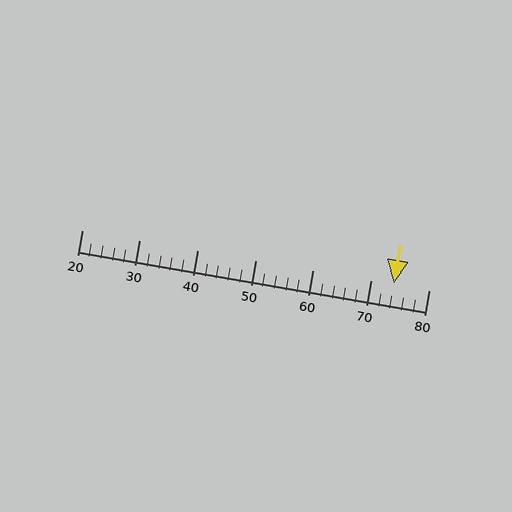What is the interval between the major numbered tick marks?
The major tick marks are spaced 10 units apart.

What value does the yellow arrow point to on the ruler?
The yellow arrow points to approximately 74.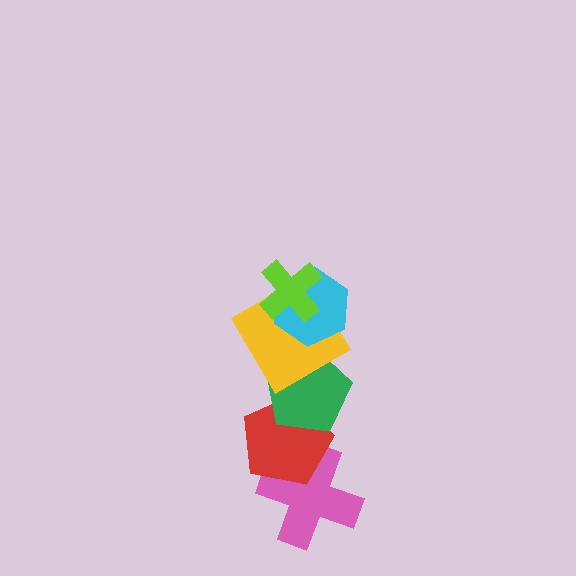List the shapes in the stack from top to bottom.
From top to bottom: the lime cross, the cyan hexagon, the yellow diamond, the green pentagon, the red pentagon, the pink cross.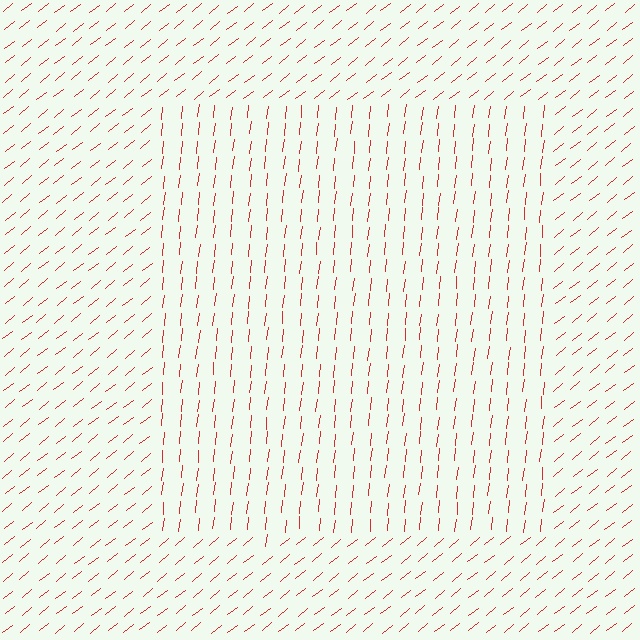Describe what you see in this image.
The image is filled with small red line segments. A rectangle region in the image has lines oriented differently from the surrounding lines, creating a visible texture boundary.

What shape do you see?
I see a rectangle.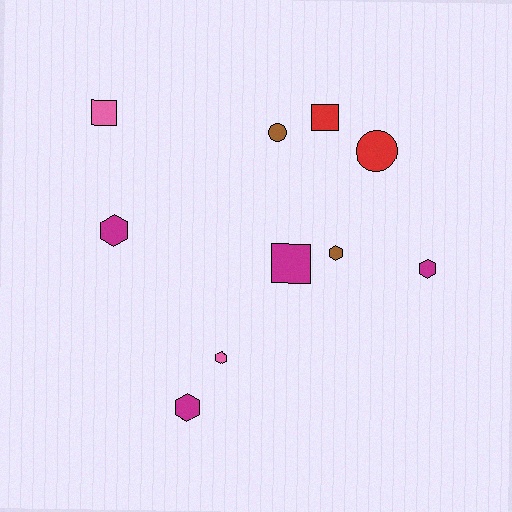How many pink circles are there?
There are no pink circles.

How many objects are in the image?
There are 10 objects.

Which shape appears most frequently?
Hexagon, with 5 objects.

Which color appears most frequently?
Magenta, with 4 objects.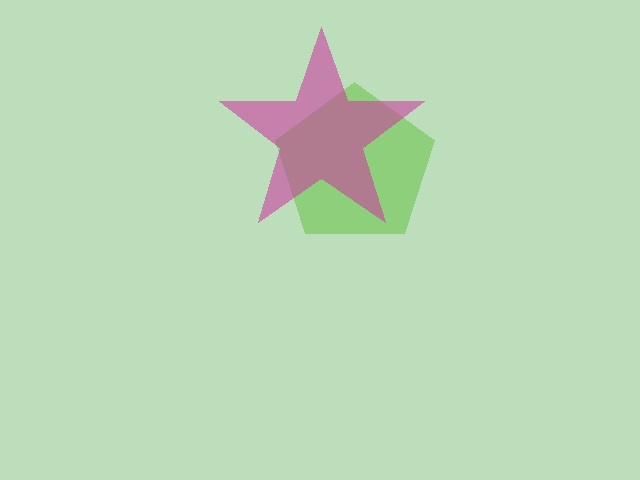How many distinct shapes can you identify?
There are 2 distinct shapes: a lime pentagon, a magenta star.